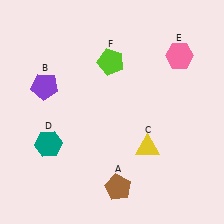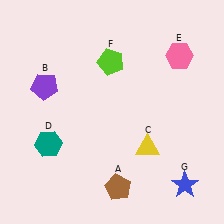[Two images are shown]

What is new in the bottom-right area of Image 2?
A blue star (G) was added in the bottom-right area of Image 2.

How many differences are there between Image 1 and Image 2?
There is 1 difference between the two images.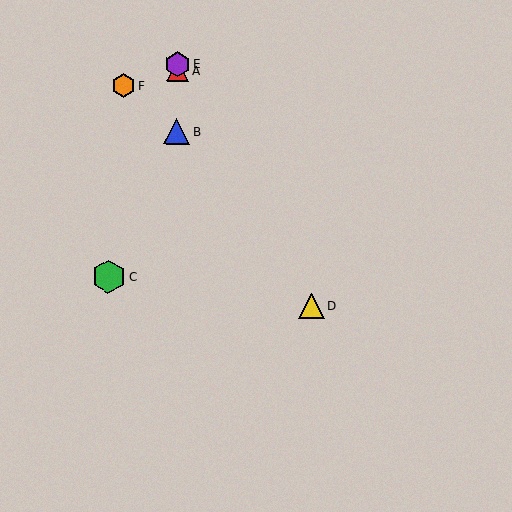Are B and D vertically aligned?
No, B is at x≈176 and D is at x≈312.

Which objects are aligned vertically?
Objects A, B, E are aligned vertically.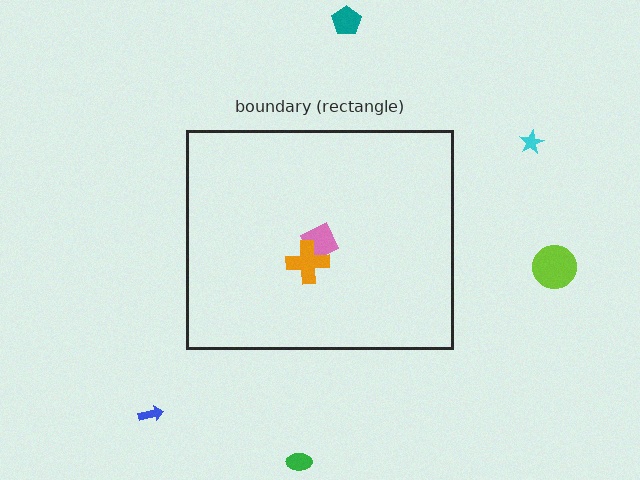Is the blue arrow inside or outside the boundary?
Outside.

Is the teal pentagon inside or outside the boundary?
Outside.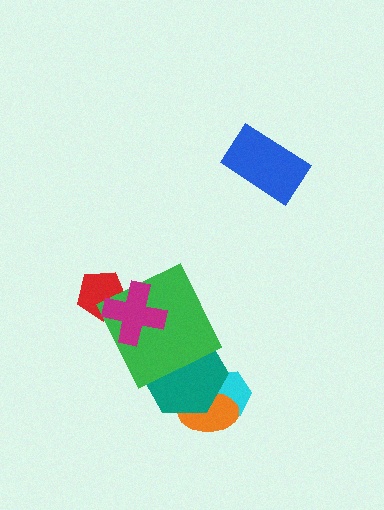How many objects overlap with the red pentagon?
2 objects overlap with the red pentagon.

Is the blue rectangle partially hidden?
No, no other shape covers it.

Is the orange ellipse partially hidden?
Yes, it is partially covered by another shape.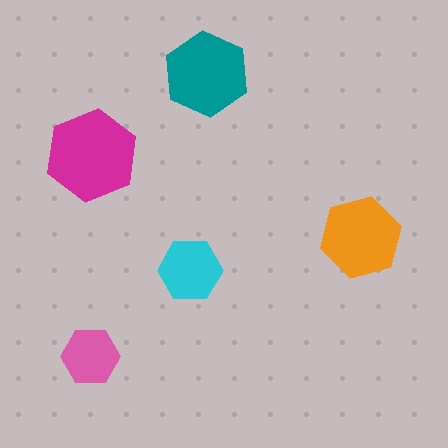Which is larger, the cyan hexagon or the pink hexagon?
The cyan one.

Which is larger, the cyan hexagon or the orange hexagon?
The orange one.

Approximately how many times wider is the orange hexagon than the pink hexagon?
About 1.5 times wider.